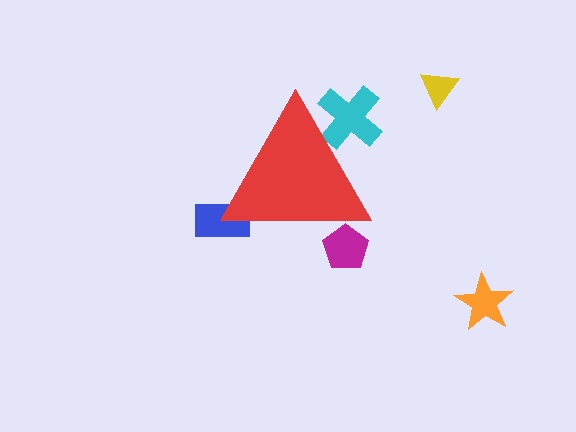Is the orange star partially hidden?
No, the orange star is fully visible.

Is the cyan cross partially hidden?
Yes, the cyan cross is partially hidden behind the red triangle.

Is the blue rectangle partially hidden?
Yes, the blue rectangle is partially hidden behind the red triangle.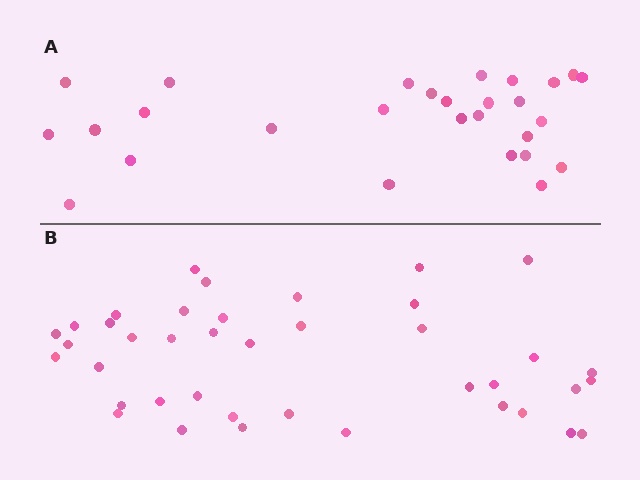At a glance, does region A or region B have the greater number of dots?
Region B (the bottom region) has more dots.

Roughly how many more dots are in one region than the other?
Region B has roughly 12 or so more dots than region A.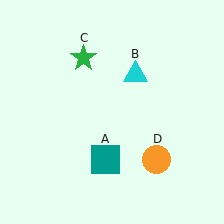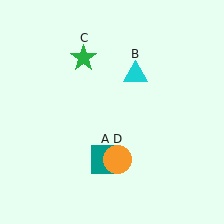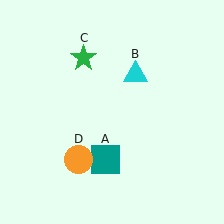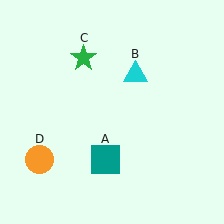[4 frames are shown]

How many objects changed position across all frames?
1 object changed position: orange circle (object D).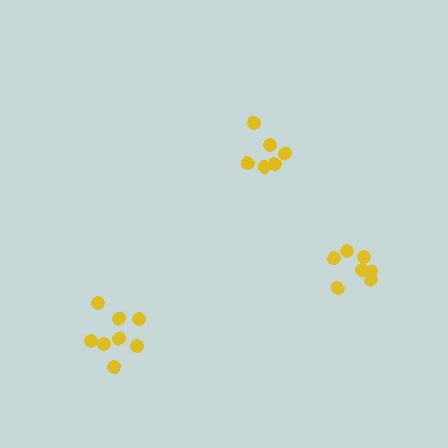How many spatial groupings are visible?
There are 3 spatial groupings.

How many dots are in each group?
Group 1: 6 dots, Group 2: 8 dots, Group 3: 7 dots (21 total).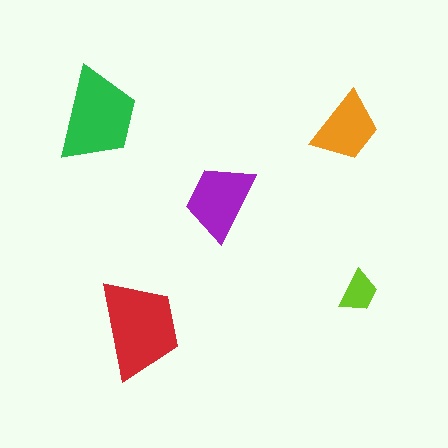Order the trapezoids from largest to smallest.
the red one, the green one, the purple one, the orange one, the lime one.